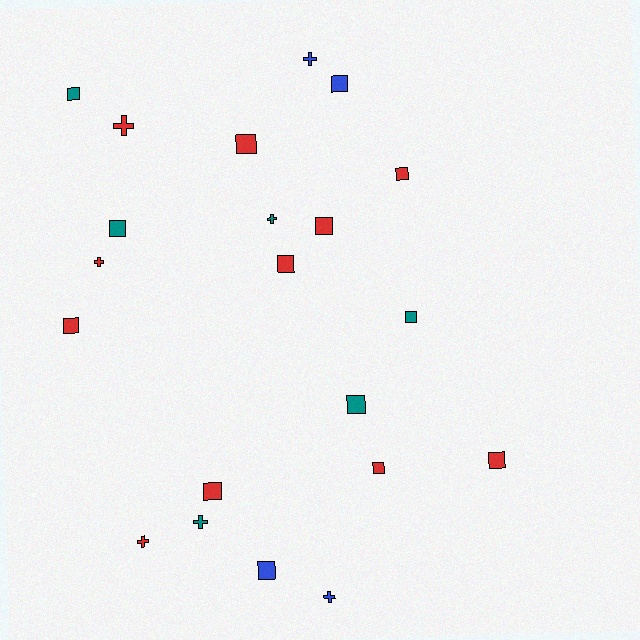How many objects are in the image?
There are 21 objects.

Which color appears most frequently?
Red, with 11 objects.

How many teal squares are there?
There are 4 teal squares.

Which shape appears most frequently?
Square, with 14 objects.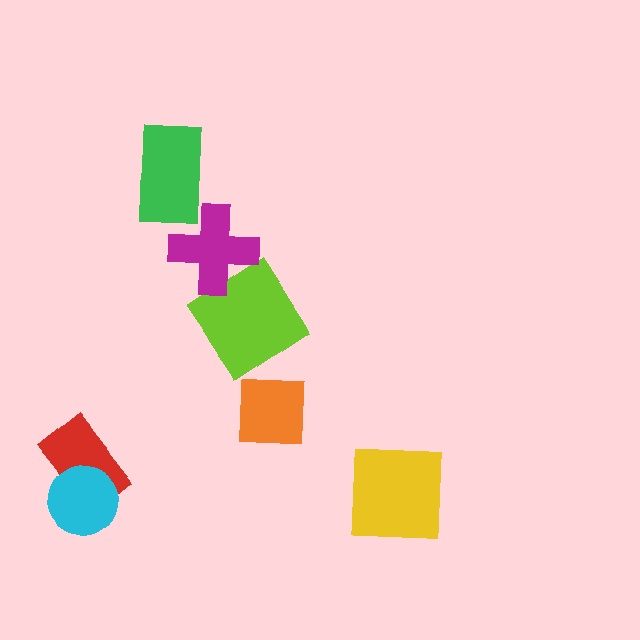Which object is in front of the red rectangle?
The cyan circle is in front of the red rectangle.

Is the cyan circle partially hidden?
No, no other shape covers it.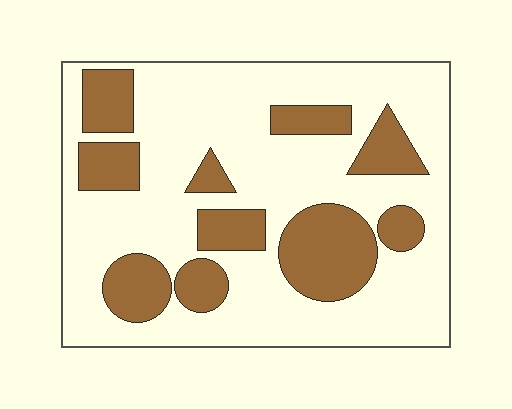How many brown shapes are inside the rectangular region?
10.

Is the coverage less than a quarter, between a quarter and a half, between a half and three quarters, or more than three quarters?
Between a quarter and a half.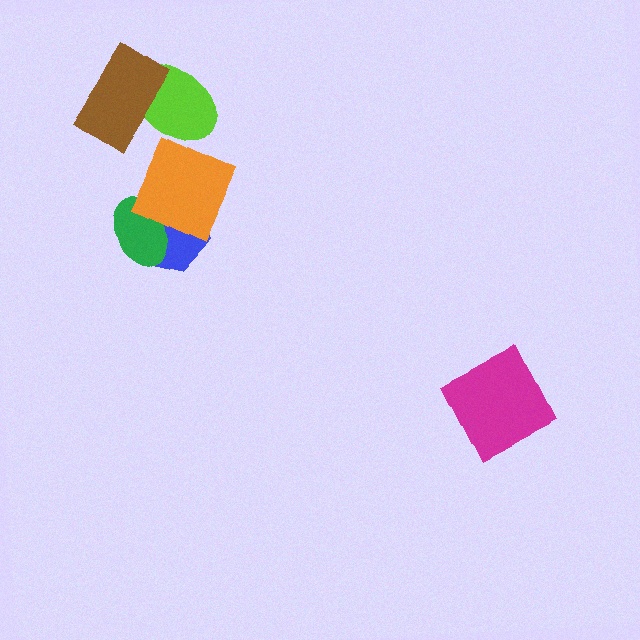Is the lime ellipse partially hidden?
Yes, it is partially covered by another shape.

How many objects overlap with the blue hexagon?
2 objects overlap with the blue hexagon.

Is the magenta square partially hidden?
No, no other shape covers it.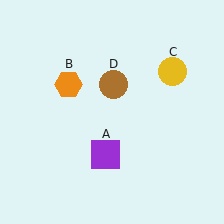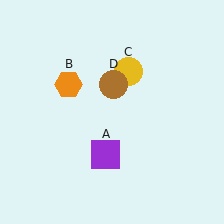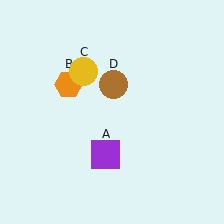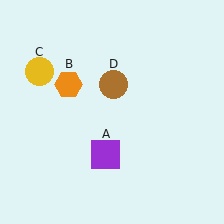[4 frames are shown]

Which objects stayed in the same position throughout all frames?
Purple square (object A) and orange hexagon (object B) and brown circle (object D) remained stationary.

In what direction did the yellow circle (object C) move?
The yellow circle (object C) moved left.